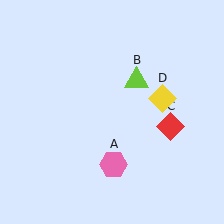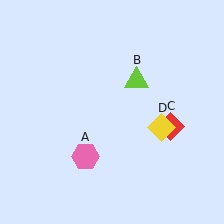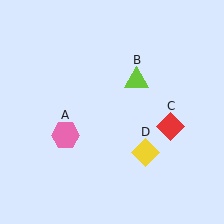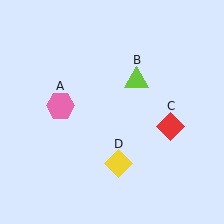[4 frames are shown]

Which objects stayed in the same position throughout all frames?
Lime triangle (object B) and red diamond (object C) remained stationary.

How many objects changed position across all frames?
2 objects changed position: pink hexagon (object A), yellow diamond (object D).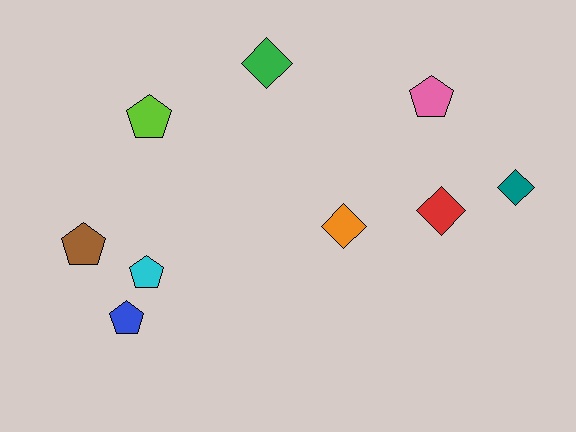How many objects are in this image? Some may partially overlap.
There are 9 objects.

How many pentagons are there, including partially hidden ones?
There are 5 pentagons.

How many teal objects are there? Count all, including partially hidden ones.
There is 1 teal object.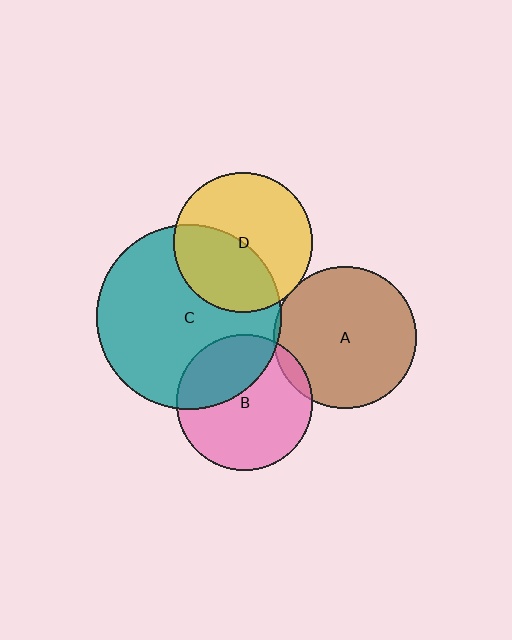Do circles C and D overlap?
Yes.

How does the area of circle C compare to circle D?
Approximately 1.8 times.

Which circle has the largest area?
Circle C (teal).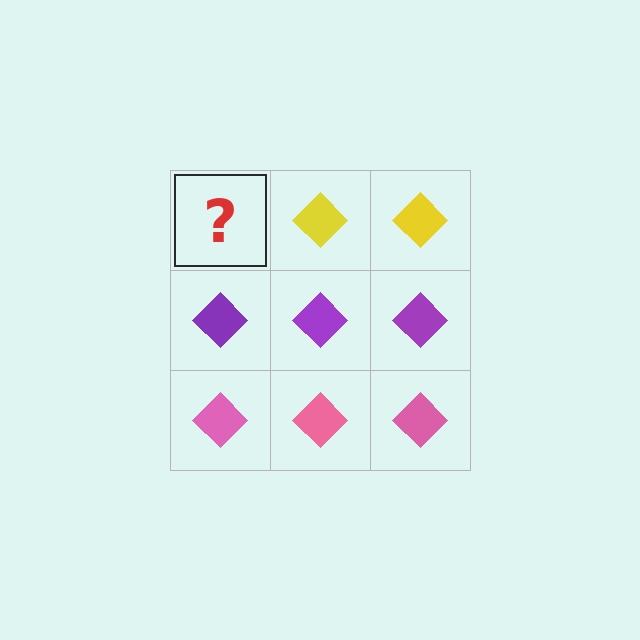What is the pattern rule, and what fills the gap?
The rule is that each row has a consistent color. The gap should be filled with a yellow diamond.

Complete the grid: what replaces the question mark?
The question mark should be replaced with a yellow diamond.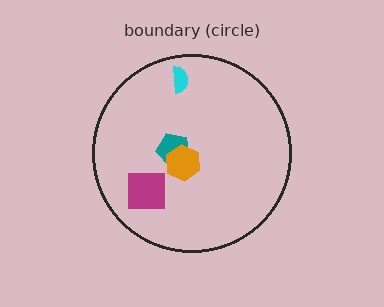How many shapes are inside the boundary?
4 inside, 0 outside.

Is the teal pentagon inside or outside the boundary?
Inside.